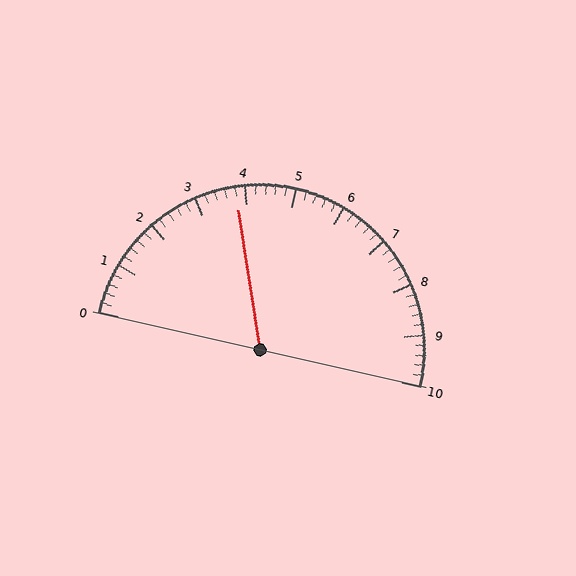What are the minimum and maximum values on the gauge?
The gauge ranges from 0 to 10.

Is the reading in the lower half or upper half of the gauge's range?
The reading is in the lower half of the range (0 to 10).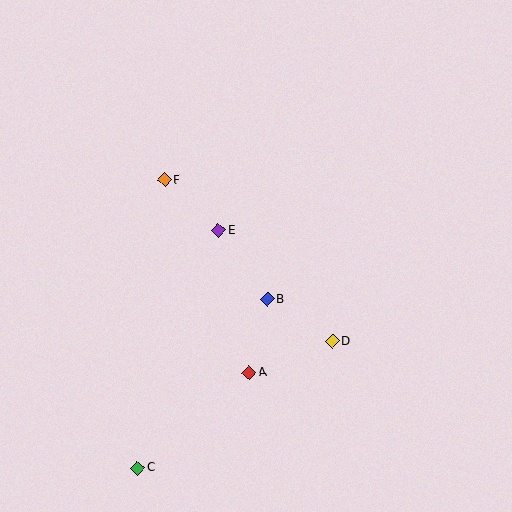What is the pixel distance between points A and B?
The distance between A and B is 76 pixels.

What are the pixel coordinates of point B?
Point B is at (267, 299).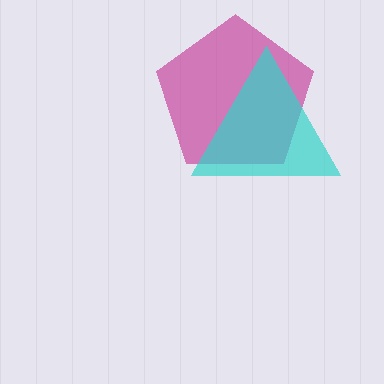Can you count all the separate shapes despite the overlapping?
Yes, there are 2 separate shapes.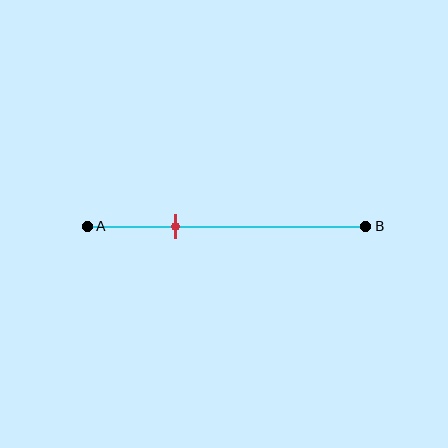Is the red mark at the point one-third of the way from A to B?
Yes, the mark is approximately at the one-third point.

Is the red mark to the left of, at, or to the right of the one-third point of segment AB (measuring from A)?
The red mark is approximately at the one-third point of segment AB.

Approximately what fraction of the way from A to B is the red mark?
The red mark is approximately 30% of the way from A to B.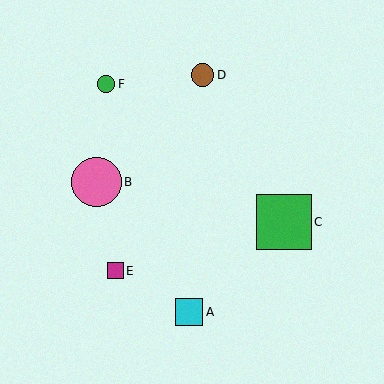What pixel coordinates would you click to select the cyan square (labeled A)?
Click at (189, 312) to select the cyan square A.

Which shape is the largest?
The green square (labeled C) is the largest.